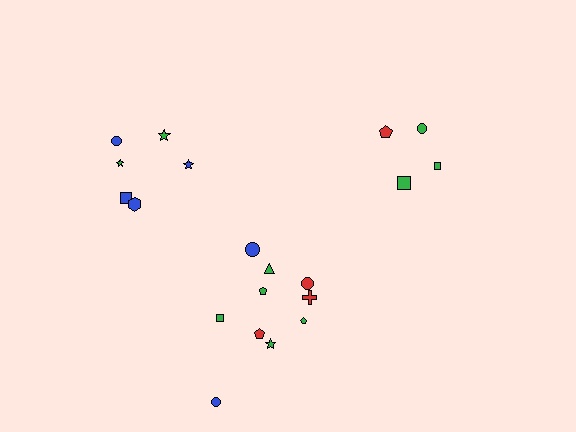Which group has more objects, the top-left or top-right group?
The top-left group.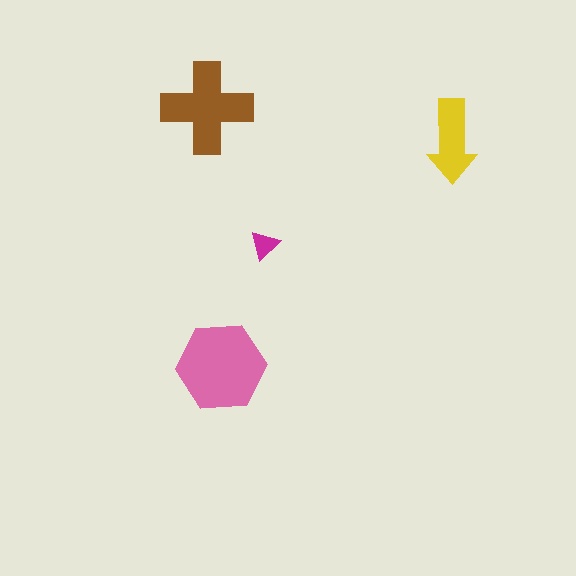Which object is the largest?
The pink hexagon.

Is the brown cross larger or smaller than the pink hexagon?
Smaller.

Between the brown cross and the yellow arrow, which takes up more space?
The brown cross.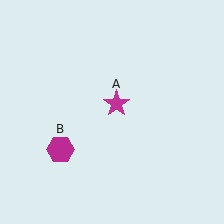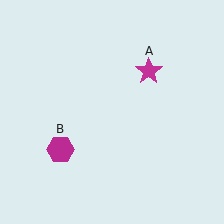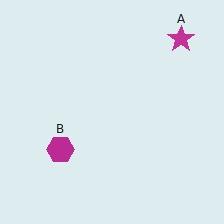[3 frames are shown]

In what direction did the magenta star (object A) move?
The magenta star (object A) moved up and to the right.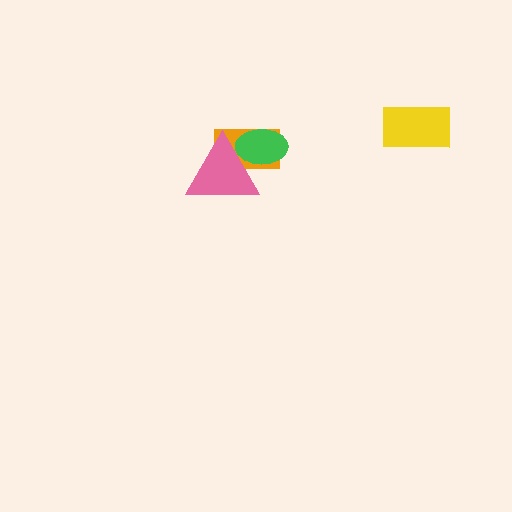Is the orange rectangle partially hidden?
Yes, it is partially covered by another shape.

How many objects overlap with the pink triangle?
2 objects overlap with the pink triangle.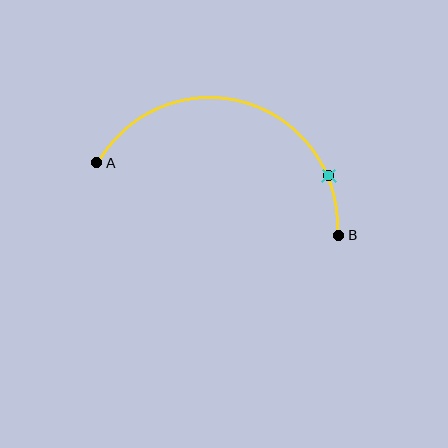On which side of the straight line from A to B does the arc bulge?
The arc bulges above the straight line connecting A and B.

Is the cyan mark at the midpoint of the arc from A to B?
No. The cyan mark lies on the arc but is closer to endpoint B. The arc midpoint would be at the point on the curve equidistant along the arc from both A and B.